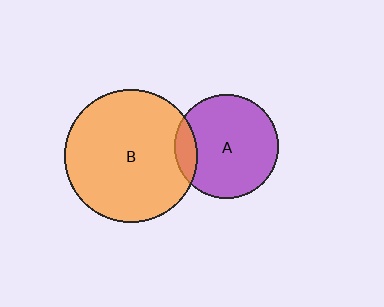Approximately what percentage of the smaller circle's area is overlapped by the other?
Approximately 10%.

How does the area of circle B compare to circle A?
Approximately 1.6 times.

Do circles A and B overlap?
Yes.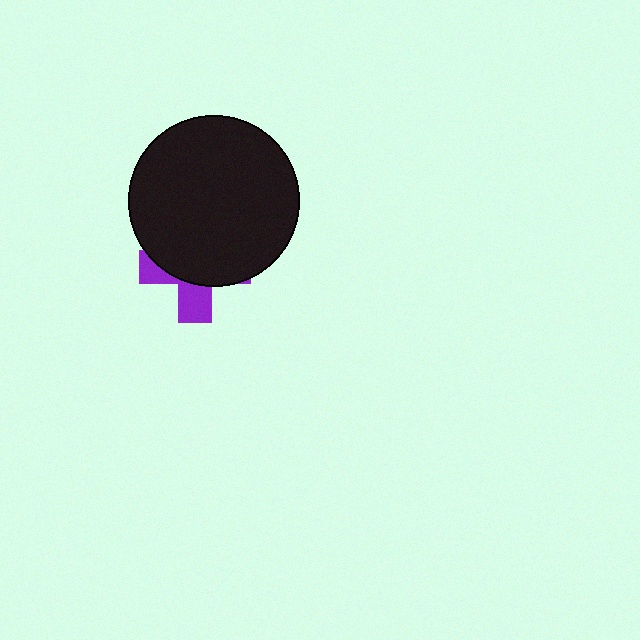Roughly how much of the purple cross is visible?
A small part of it is visible (roughly 32%).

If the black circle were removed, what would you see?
You would see the complete purple cross.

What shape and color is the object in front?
The object in front is a black circle.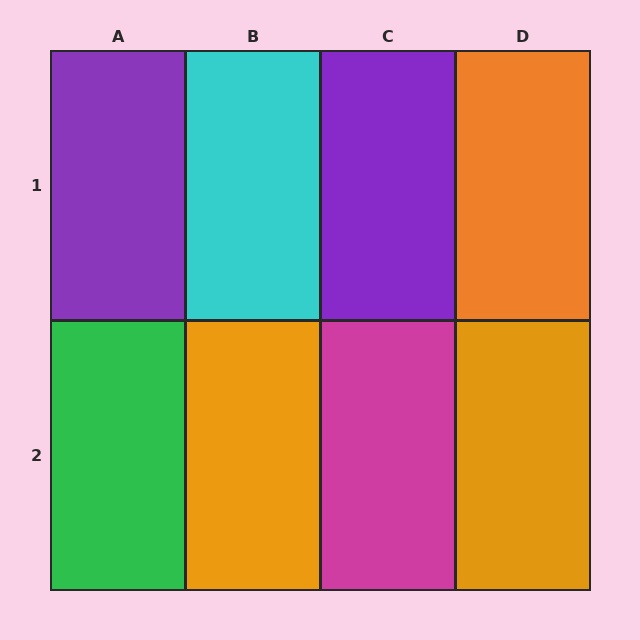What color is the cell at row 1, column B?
Cyan.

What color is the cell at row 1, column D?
Orange.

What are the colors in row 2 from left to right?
Green, orange, magenta, orange.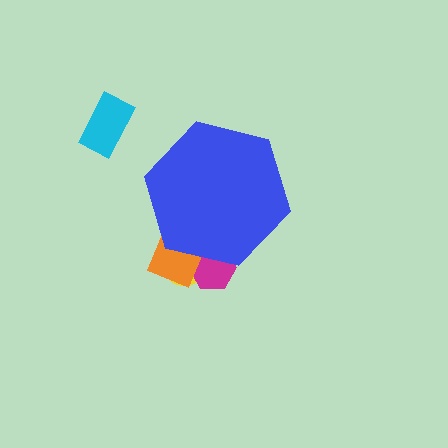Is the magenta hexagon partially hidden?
Yes, the magenta hexagon is partially hidden behind the blue hexagon.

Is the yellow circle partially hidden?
Yes, the yellow circle is partially hidden behind the blue hexagon.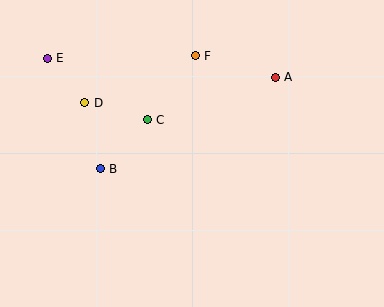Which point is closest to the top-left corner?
Point E is closest to the top-left corner.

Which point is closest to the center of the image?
Point C at (147, 120) is closest to the center.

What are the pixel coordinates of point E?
Point E is at (47, 58).